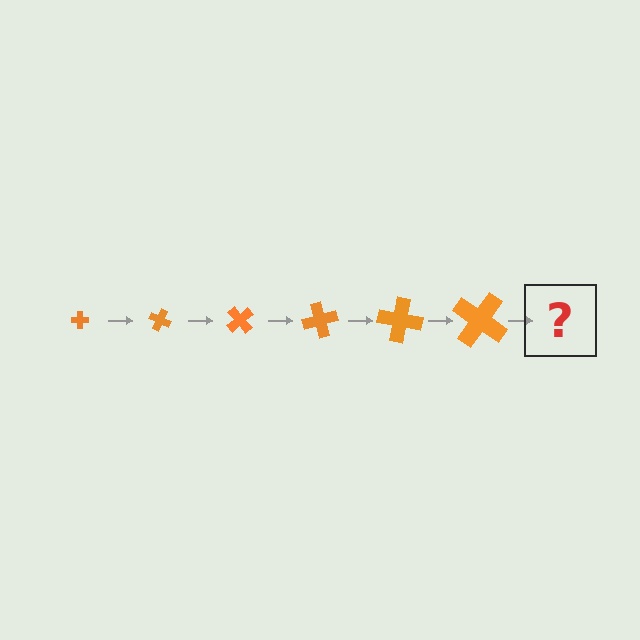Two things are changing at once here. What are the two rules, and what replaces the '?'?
The two rules are that the cross grows larger each step and it rotates 25 degrees each step. The '?' should be a cross, larger than the previous one and rotated 150 degrees from the start.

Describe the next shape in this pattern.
It should be a cross, larger than the previous one and rotated 150 degrees from the start.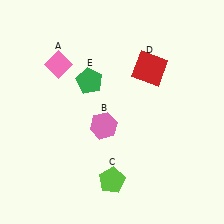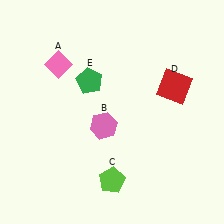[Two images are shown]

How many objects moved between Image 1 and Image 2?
1 object moved between the two images.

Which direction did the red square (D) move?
The red square (D) moved right.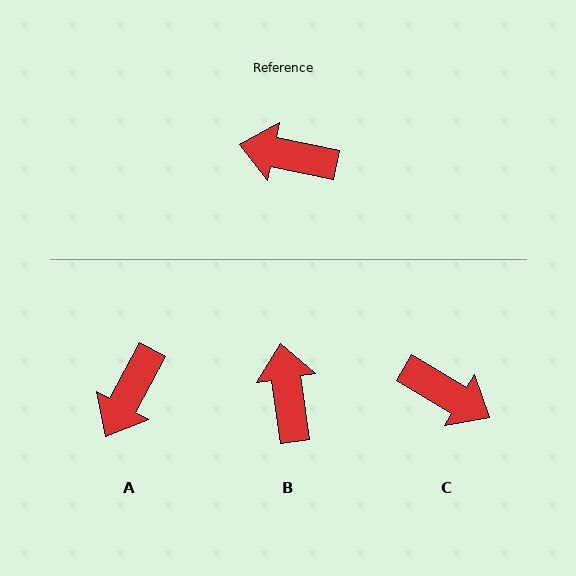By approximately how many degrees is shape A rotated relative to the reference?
Approximately 73 degrees counter-clockwise.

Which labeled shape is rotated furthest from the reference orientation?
C, about 161 degrees away.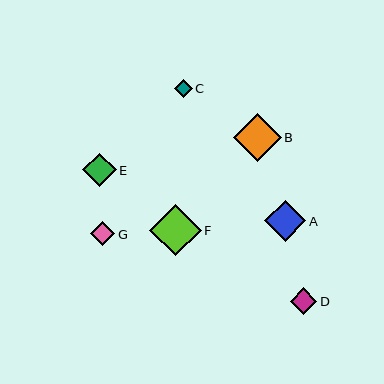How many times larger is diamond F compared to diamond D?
Diamond F is approximately 1.9 times the size of diamond D.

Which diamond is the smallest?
Diamond C is the smallest with a size of approximately 18 pixels.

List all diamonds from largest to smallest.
From largest to smallest: F, B, A, E, D, G, C.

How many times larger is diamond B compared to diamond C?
Diamond B is approximately 2.7 times the size of diamond C.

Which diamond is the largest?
Diamond F is the largest with a size of approximately 51 pixels.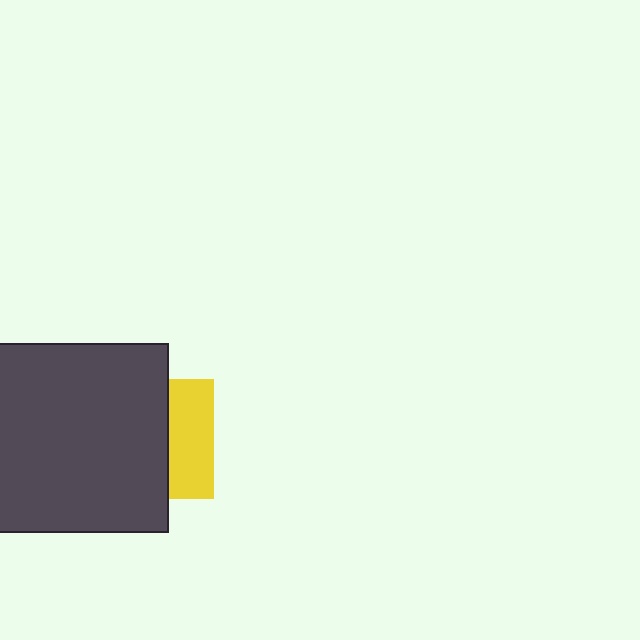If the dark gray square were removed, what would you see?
You would see the complete yellow square.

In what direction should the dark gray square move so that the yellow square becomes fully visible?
The dark gray square should move left. That is the shortest direction to clear the overlap and leave the yellow square fully visible.